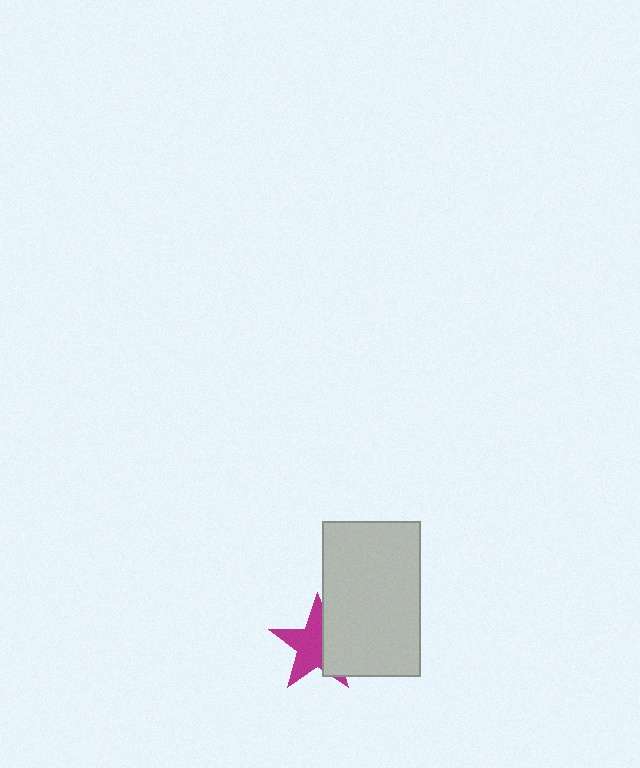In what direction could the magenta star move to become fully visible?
The magenta star could move left. That would shift it out from behind the light gray rectangle entirely.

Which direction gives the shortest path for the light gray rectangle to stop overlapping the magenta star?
Moving right gives the shortest separation.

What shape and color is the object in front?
The object in front is a light gray rectangle.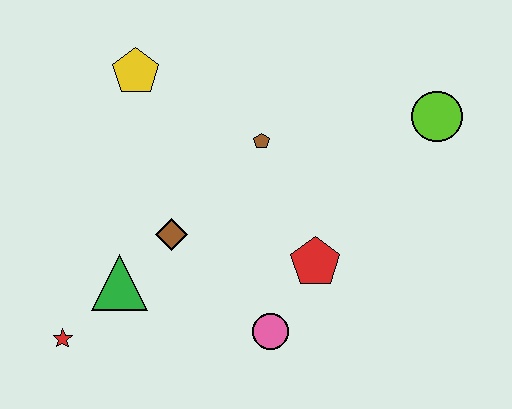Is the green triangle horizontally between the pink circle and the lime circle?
No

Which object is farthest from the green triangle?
The lime circle is farthest from the green triangle.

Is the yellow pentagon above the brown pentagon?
Yes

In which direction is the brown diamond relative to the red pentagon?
The brown diamond is to the left of the red pentagon.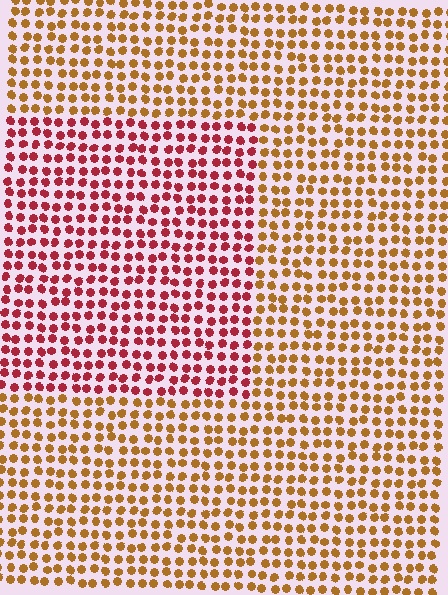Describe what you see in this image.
The image is filled with small brown elements in a uniform arrangement. A rectangle-shaped region is visible where the elements are tinted to a slightly different hue, forming a subtle color boundary.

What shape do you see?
I see a rectangle.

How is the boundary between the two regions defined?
The boundary is defined purely by a slight shift in hue (about 45 degrees). Spacing, size, and orientation are identical on both sides.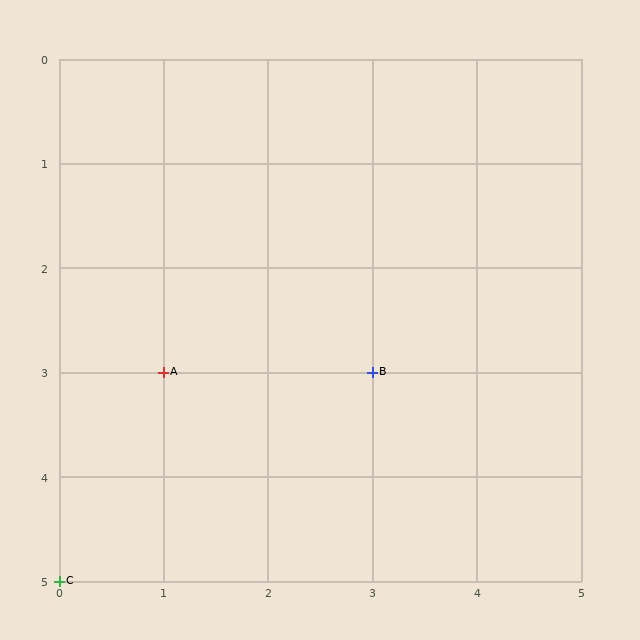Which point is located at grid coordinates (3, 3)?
Point B is at (3, 3).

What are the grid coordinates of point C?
Point C is at grid coordinates (0, 5).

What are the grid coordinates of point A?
Point A is at grid coordinates (1, 3).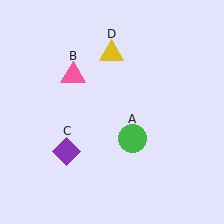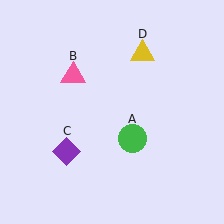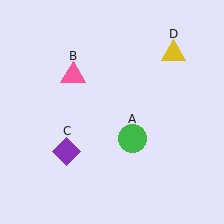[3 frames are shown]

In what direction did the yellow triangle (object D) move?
The yellow triangle (object D) moved right.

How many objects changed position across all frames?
1 object changed position: yellow triangle (object D).